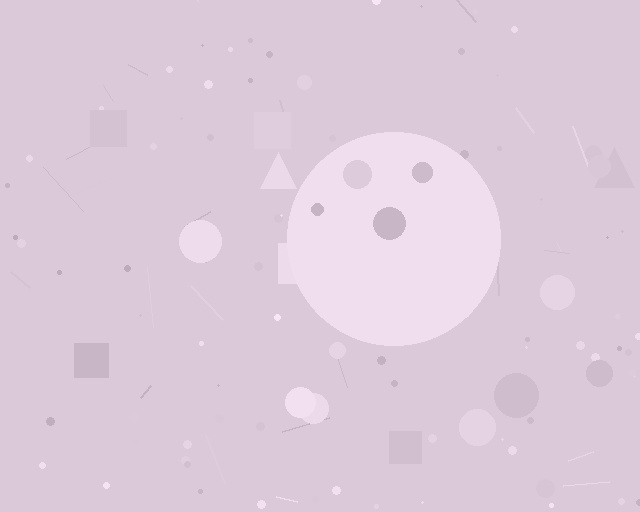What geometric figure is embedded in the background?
A circle is embedded in the background.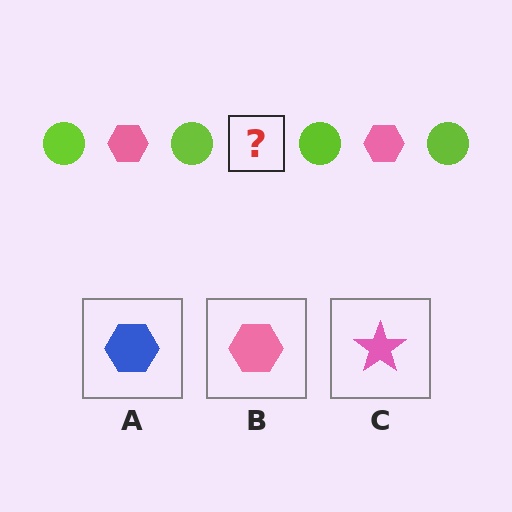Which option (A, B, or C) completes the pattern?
B.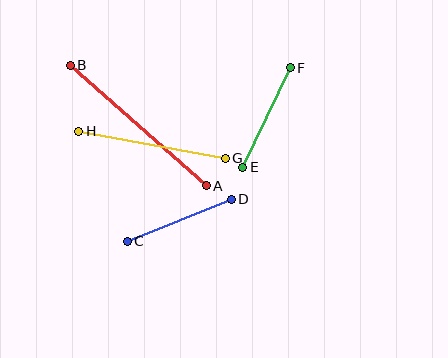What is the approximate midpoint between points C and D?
The midpoint is at approximately (179, 220) pixels.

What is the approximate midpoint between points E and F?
The midpoint is at approximately (266, 117) pixels.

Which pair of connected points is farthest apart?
Points A and B are farthest apart.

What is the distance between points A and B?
The distance is approximately 182 pixels.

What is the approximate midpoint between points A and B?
The midpoint is at approximately (138, 125) pixels.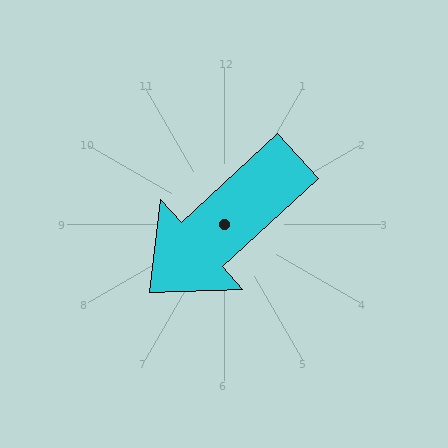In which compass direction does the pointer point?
Southwest.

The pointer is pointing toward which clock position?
Roughly 8 o'clock.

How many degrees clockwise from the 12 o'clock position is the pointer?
Approximately 227 degrees.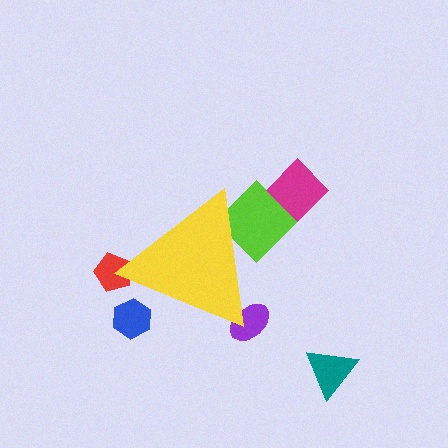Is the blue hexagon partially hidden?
Yes, the blue hexagon is partially hidden behind the yellow triangle.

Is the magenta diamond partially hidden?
No, the magenta diamond is fully visible.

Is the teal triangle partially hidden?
No, the teal triangle is fully visible.